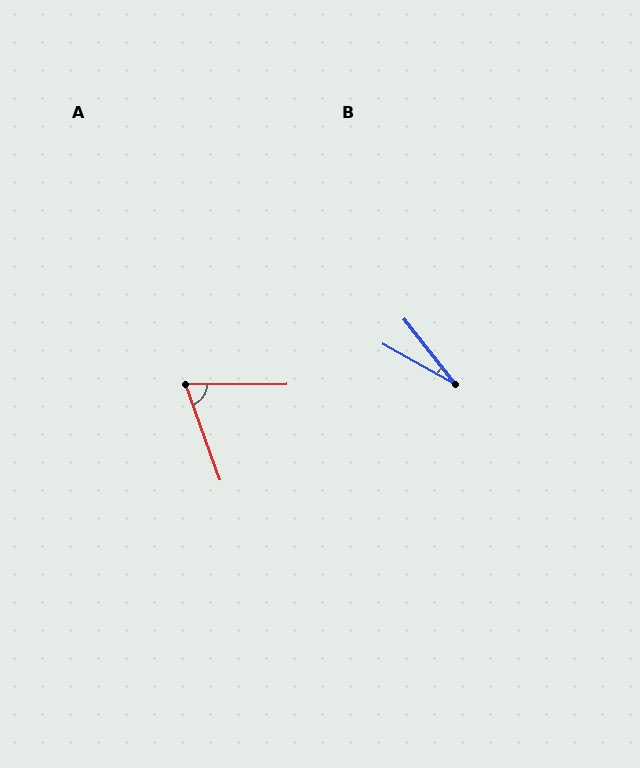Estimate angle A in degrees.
Approximately 71 degrees.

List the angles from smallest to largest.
B (23°), A (71°).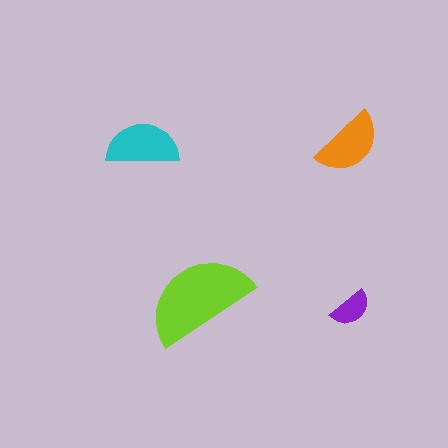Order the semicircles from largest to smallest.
the lime one, the cyan one, the orange one, the purple one.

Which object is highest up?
The cyan semicircle is topmost.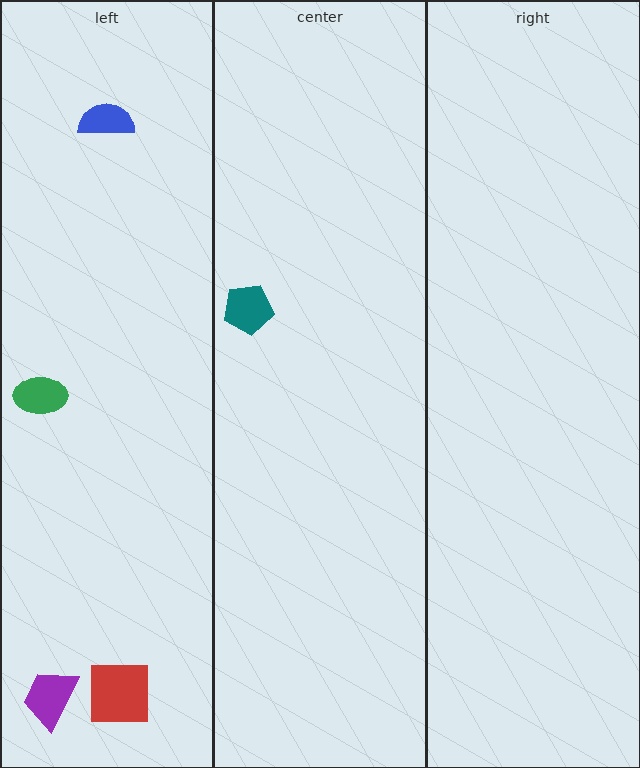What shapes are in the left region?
The purple trapezoid, the blue semicircle, the red square, the green ellipse.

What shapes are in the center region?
The teal pentagon.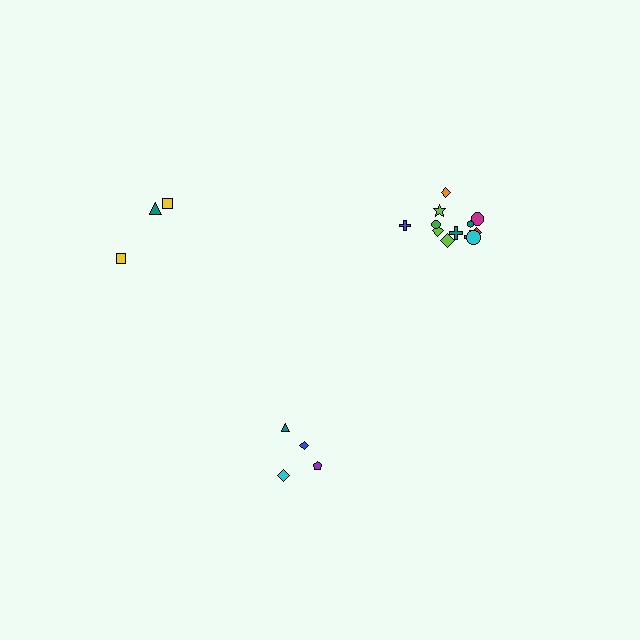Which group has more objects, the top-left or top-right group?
The top-right group.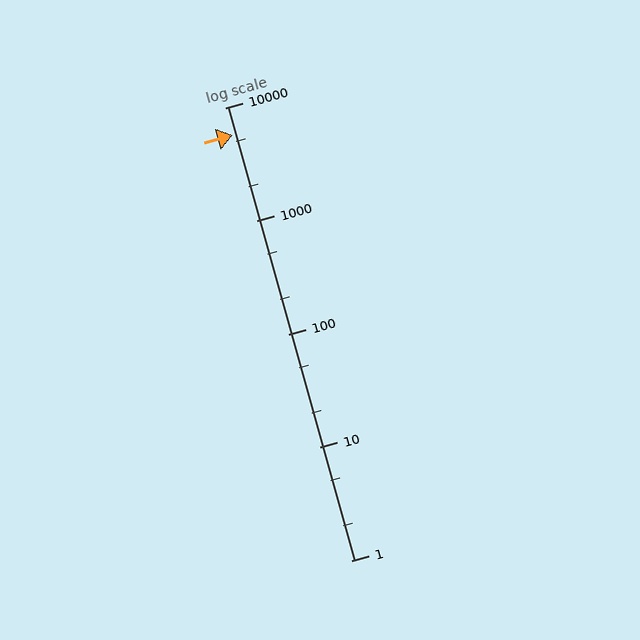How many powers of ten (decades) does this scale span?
The scale spans 4 decades, from 1 to 10000.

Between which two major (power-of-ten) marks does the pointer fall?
The pointer is between 1000 and 10000.